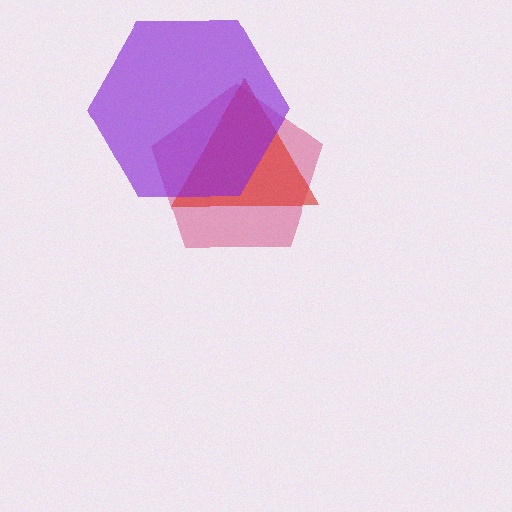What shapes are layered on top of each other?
The layered shapes are: a pink pentagon, a red triangle, a purple hexagon.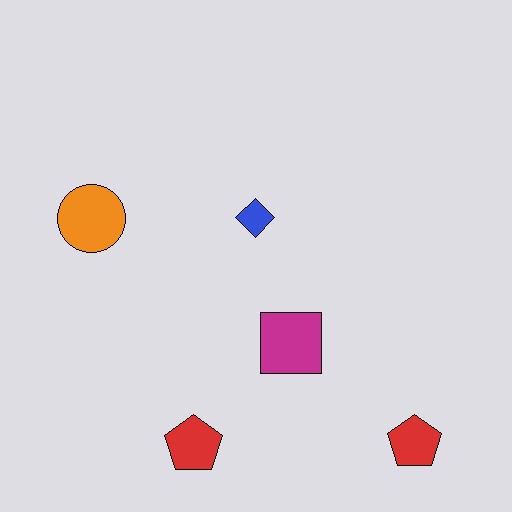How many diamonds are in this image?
There is 1 diamond.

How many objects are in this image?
There are 5 objects.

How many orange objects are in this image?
There is 1 orange object.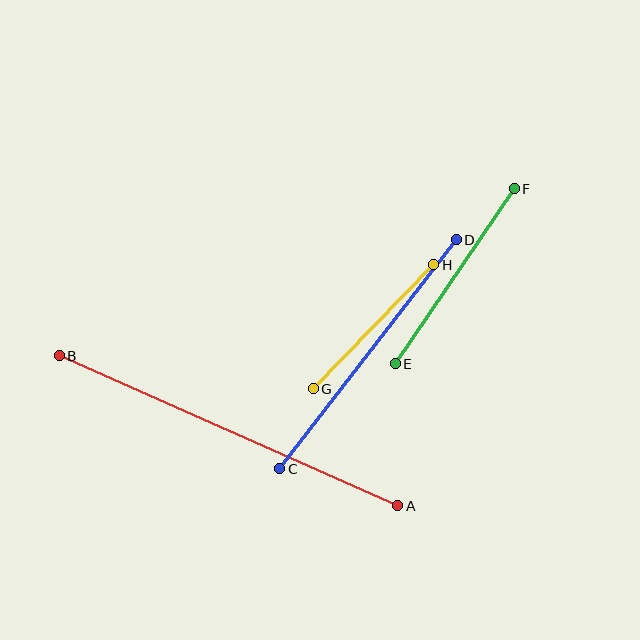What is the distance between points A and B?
The distance is approximately 370 pixels.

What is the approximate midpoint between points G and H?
The midpoint is at approximately (374, 327) pixels.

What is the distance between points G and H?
The distance is approximately 172 pixels.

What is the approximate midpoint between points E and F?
The midpoint is at approximately (455, 276) pixels.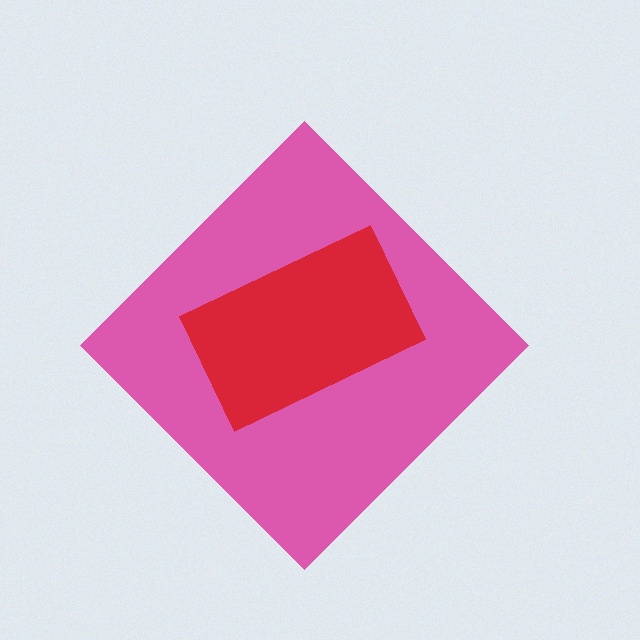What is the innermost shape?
The red rectangle.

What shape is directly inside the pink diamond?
The red rectangle.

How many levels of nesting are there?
2.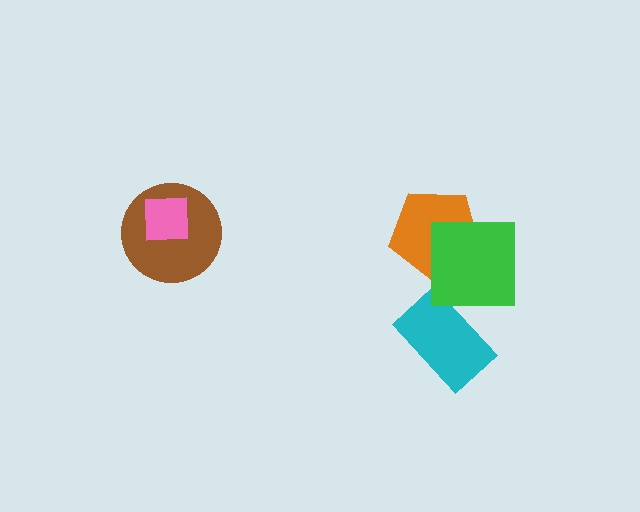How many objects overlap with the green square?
1 object overlaps with the green square.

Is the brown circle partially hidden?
Yes, it is partially covered by another shape.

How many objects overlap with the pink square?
1 object overlaps with the pink square.